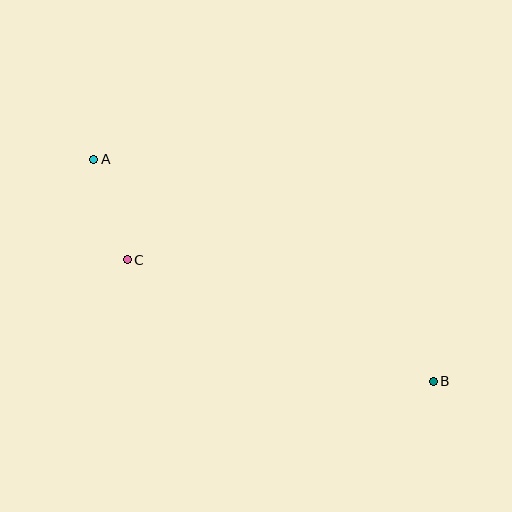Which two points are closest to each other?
Points A and C are closest to each other.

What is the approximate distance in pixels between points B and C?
The distance between B and C is approximately 329 pixels.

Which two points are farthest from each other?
Points A and B are farthest from each other.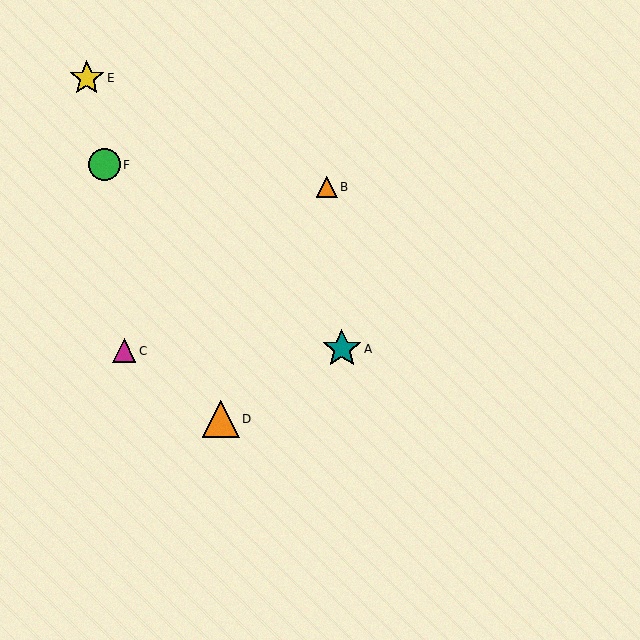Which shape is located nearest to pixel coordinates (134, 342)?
The magenta triangle (labeled C) at (124, 351) is nearest to that location.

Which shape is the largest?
The teal star (labeled A) is the largest.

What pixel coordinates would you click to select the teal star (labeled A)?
Click at (342, 349) to select the teal star A.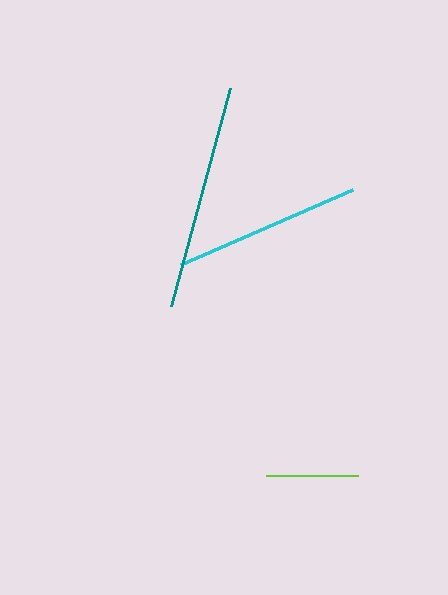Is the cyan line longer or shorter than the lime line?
The cyan line is longer than the lime line.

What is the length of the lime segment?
The lime segment is approximately 92 pixels long.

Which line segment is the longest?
The teal line is the longest at approximately 225 pixels.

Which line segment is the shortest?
The lime line is the shortest at approximately 92 pixels.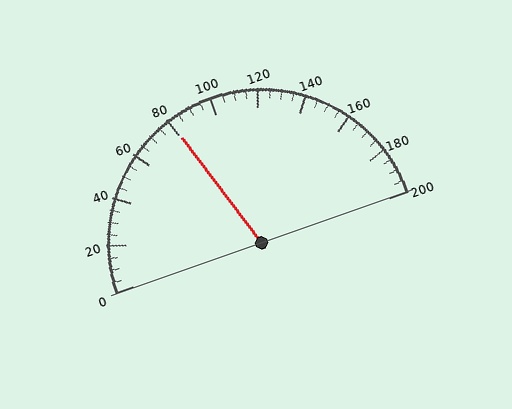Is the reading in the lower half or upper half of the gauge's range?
The reading is in the lower half of the range (0 to 200).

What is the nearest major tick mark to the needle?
The nearest major tick mark is 80.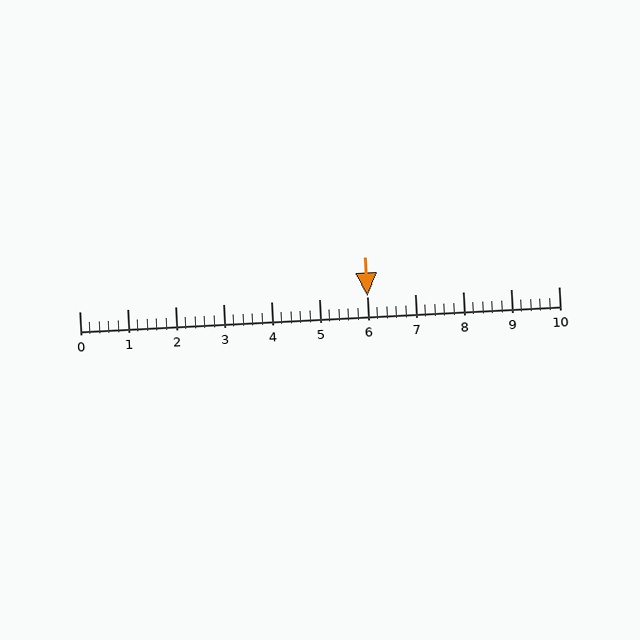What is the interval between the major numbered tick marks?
The major tick marks are spaced 1 units apart.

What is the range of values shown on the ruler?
The ruler shows values from 0 to 10.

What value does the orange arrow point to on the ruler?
The orange arrow points to approximately 6.0.